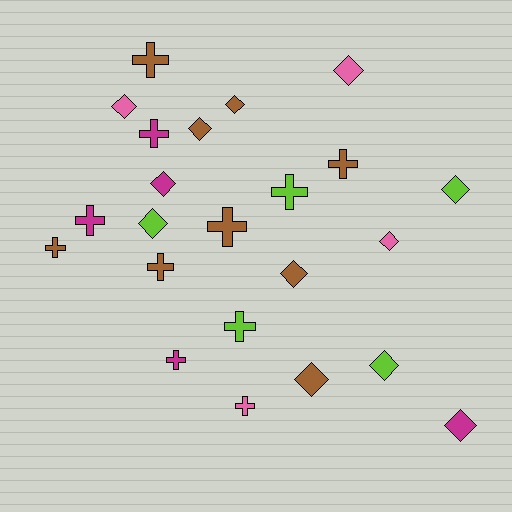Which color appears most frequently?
Brown, with 9 objects.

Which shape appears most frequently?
Diamond, with 12 objects.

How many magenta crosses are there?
There are 3 magenta crosses.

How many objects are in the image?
There are 23 objects.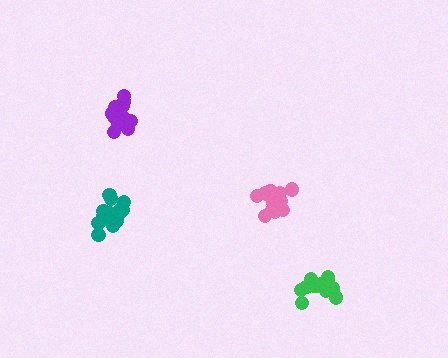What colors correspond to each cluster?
The clusters are colored: purple, pink, teal, green.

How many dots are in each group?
Group 1: 13 dots, Group 2: 15 dots, Group 3: 18 dots, Group 4: 15 dots (61 total).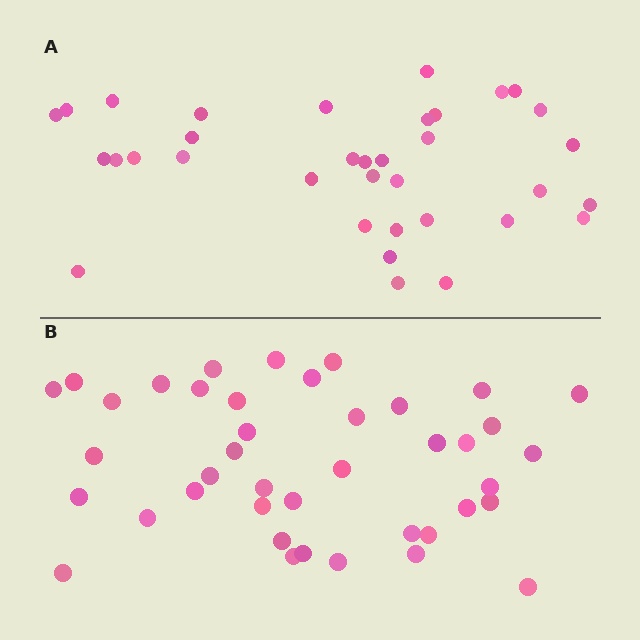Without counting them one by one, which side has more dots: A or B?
Region B (the bottom region) has more dots.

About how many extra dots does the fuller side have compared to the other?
Region B has about 6 more dots than region A.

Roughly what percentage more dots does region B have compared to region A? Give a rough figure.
About 15% more.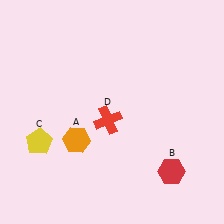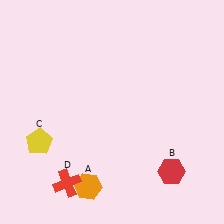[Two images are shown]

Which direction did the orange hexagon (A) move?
The orange hexagon (A) moved down.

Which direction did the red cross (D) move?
The red cross (D) moved down.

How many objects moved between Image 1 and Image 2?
2 objects moved between the two images.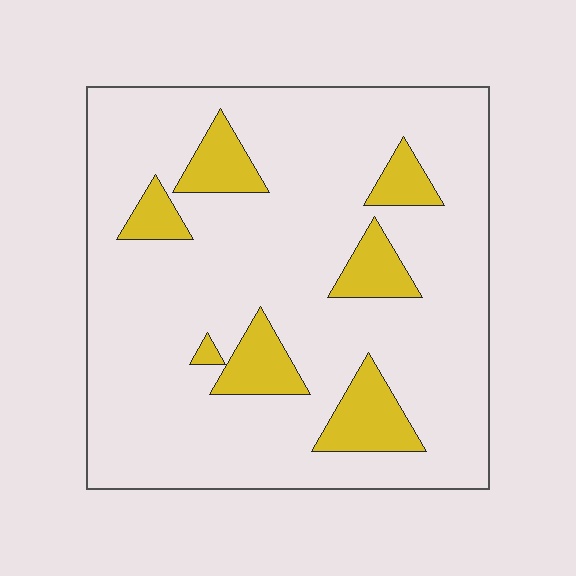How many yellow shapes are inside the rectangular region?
7.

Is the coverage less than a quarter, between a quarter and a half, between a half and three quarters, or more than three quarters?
Less than a quarter.